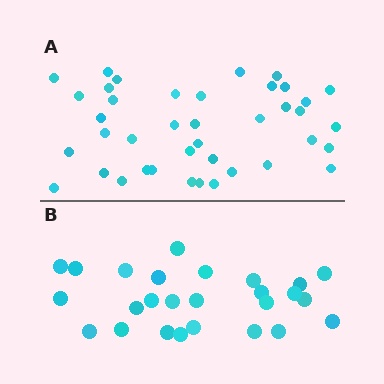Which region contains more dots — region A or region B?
Region A (the top region) has more dots.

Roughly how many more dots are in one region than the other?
Region A has approximately 15 more dots than region B.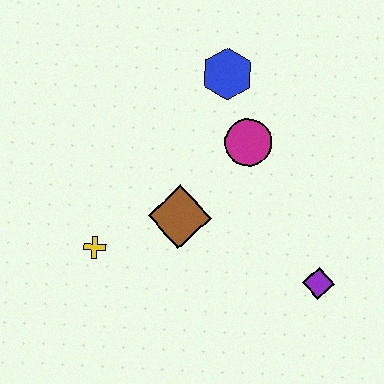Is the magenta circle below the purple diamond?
No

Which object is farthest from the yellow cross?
The purple diamond is farthest from the yellow cross.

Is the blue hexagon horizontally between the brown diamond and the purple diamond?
Yes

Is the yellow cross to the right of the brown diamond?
No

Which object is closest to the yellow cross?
The brown diamond is closest to the yellow cross.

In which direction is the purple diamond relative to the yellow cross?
The purple diamond is to the right of the yellow cross.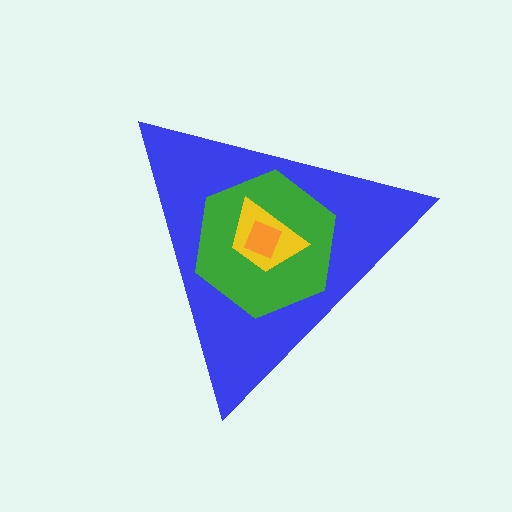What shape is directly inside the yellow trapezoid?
The orange diamond.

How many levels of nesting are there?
4.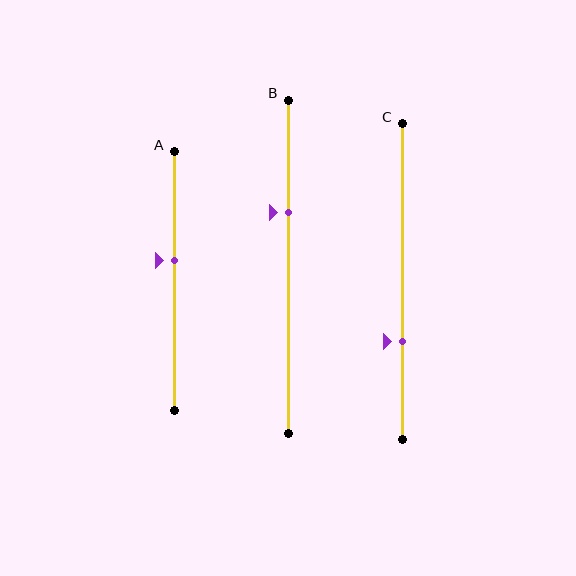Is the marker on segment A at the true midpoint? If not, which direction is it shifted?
No, the marker on segment A is shifted upward by about 8% of the segment length.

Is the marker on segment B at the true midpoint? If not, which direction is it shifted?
No, the marker on segment B is shifted upward by about 16% of the segment length.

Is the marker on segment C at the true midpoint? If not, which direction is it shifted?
No, the marker on segment C is shifted downward by about 19% of the segment length.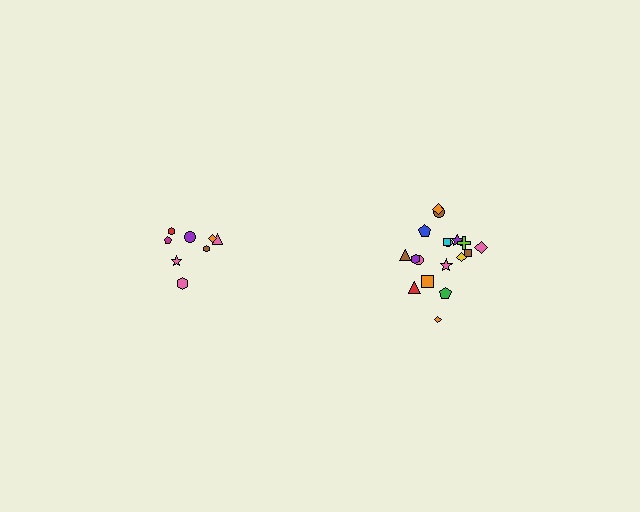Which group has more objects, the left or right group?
The right group.